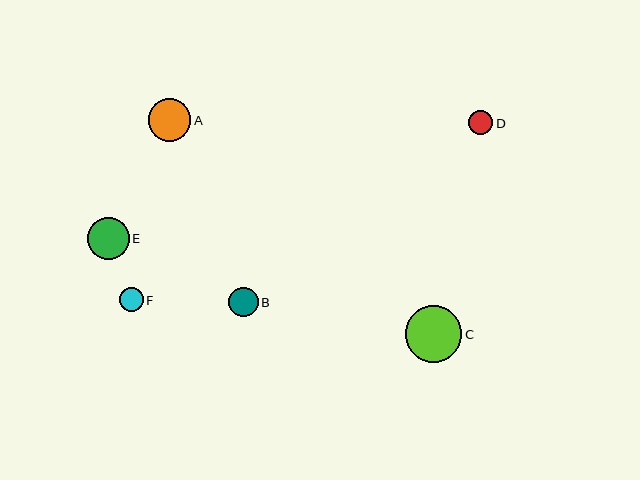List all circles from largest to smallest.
From largest to smallest: C, A, E, B, D, F.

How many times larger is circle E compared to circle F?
Circle E is approximately 1.8 times the size of circle F.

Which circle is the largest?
Circle C is the largest with a size of approximately 56 pixels.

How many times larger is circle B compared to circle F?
Circle B is approximately 1.3 times the size of circle F.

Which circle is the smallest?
Circle F is the smallest with a size of approximately 23 pixels.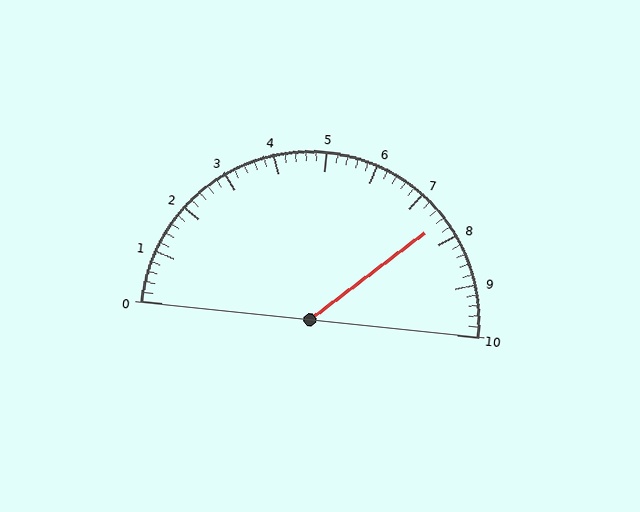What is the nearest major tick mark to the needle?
The nearest major tick mark is 8.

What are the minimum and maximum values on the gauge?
The gauge ranges from 0 to 10.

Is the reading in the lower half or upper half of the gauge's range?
The reading is in the upper half of the range (0 to 10).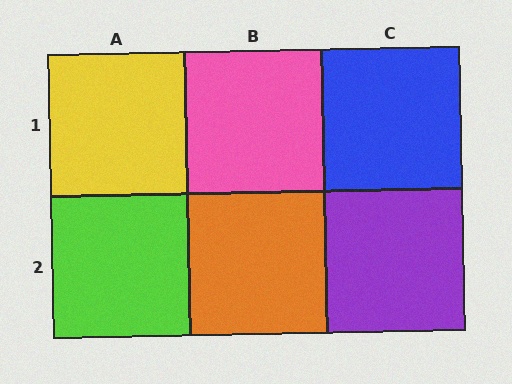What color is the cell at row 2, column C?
Purple.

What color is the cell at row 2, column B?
Orange.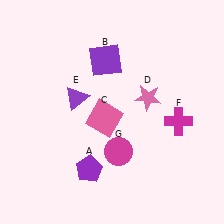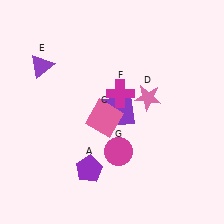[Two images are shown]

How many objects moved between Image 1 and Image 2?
3 objects moved between the two images.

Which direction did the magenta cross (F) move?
The magenta cross (F) moved left.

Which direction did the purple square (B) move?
The purple square (B) moved down.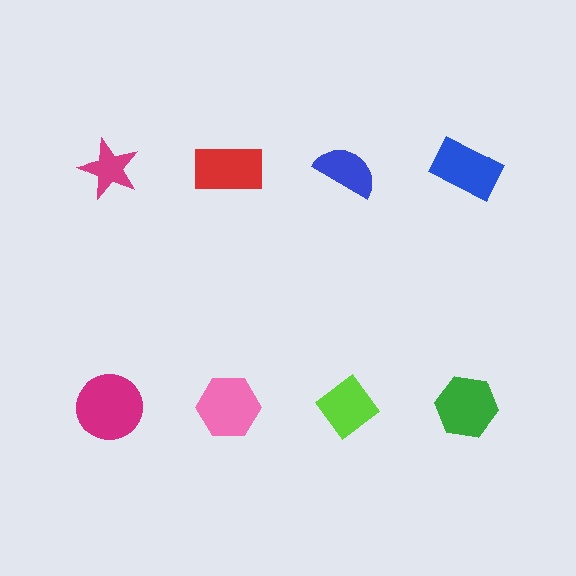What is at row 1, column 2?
A red rectangle.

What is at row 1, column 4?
A blue rectangle.